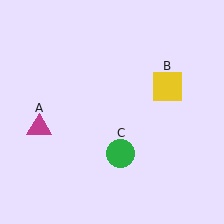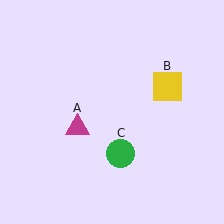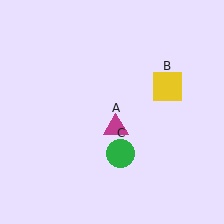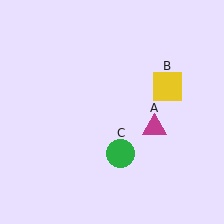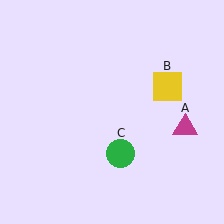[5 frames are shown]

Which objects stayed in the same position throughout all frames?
Yellow square (object B) and green circle (object C) remained stationary.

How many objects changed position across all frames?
1 object changed position: magenta triangle (object A).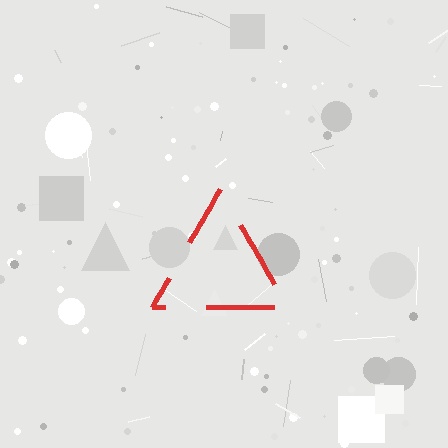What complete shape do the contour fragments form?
The contour fragments form a triangle.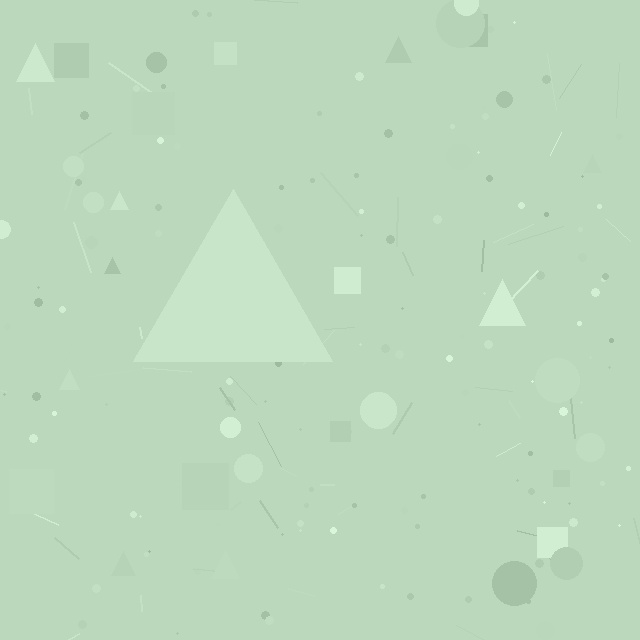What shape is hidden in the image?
A triangle is hidden in the image.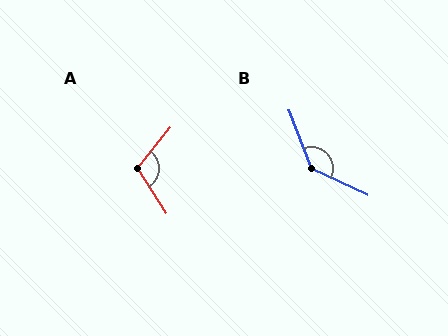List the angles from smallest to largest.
A (109°), B (136°).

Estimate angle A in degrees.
Approximately 109 degrees.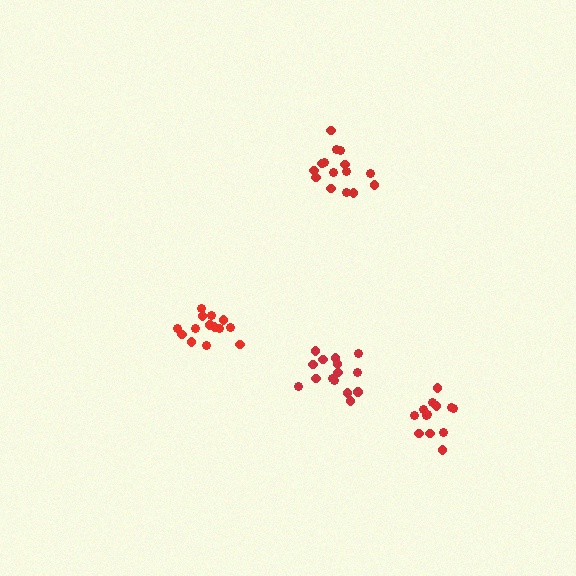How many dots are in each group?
Group 1: 15 dots, Group 2: 13 dots, Group 3: 14 dots, Group 4: 15 dots (57 total).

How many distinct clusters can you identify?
There are 4 distinct clusters.